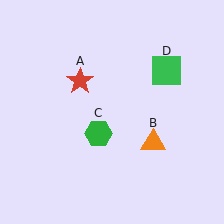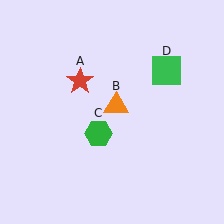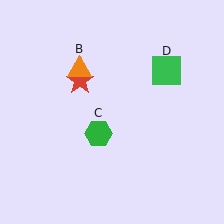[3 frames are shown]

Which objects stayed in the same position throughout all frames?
Red star (object A) and green hexagon (object C) and green square (object D) remained stationary.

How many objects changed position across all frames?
1 object changed position: orange triangle (object B).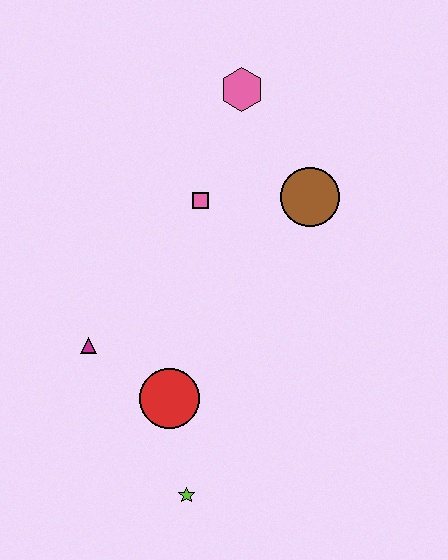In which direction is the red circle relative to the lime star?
The red circle is above the lime star.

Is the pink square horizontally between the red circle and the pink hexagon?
Yes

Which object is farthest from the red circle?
The pink hexagon is farthest from the red circle.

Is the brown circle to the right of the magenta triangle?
Yes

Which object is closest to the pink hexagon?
The pink square is closest to the pink hexagon.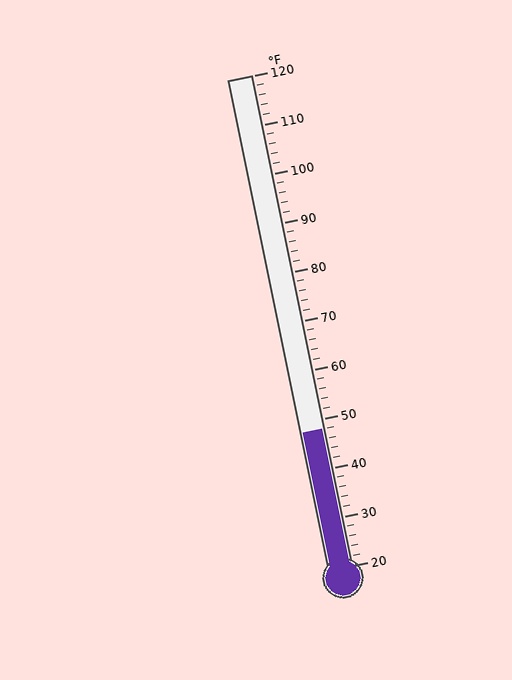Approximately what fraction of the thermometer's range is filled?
The thermometer is filled to approximately 30% of its range.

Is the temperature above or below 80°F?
The temperature is below 80°F.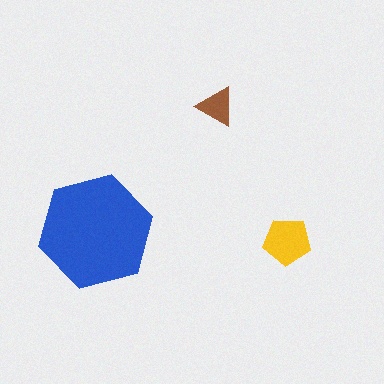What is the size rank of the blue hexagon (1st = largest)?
1st.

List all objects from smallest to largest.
The brown triangle, the yellow pentagon, the blue hexagon.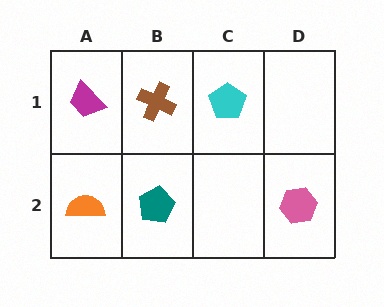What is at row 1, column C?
A cyan pentagon.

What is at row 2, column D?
A pink hexagon.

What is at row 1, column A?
A magenta trapezoid.